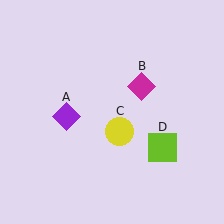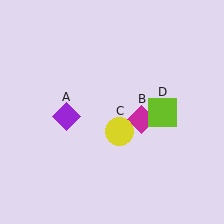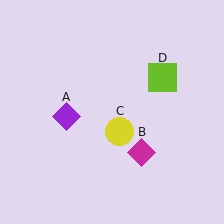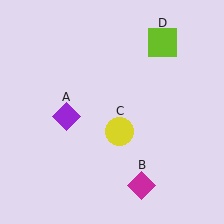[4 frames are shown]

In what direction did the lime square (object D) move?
The lime square (object D) moved up.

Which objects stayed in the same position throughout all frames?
Purple diamond (object A) and yellow circle (object C) remained stationary.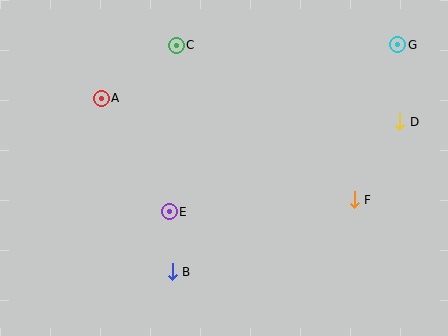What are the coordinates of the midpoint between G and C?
The midpoint between G and C is at (287, 45).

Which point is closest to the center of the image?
Point E at (169, 212) is closest to the center.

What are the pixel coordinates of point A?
Point A is at (101, 98).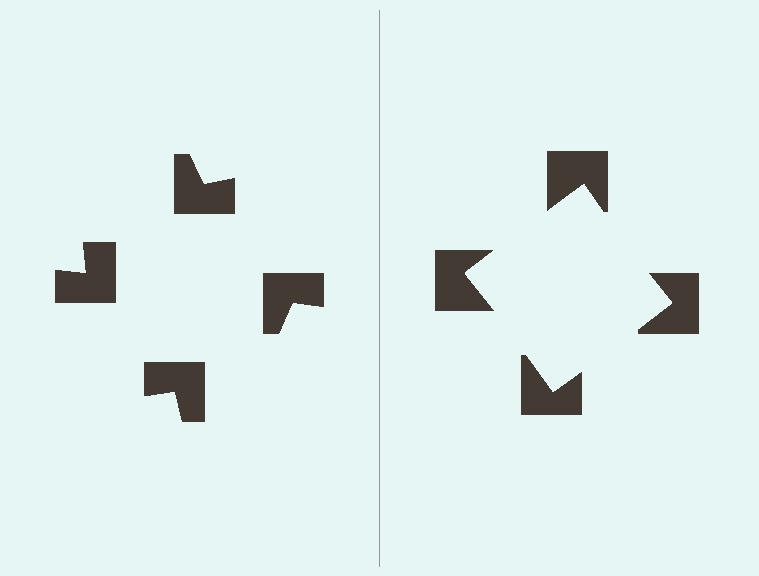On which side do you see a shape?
An illusory square appears on the right side. On the left side the wedge cuts are rotated, so no coherent shape forms.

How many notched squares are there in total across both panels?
8 — 4 on each side.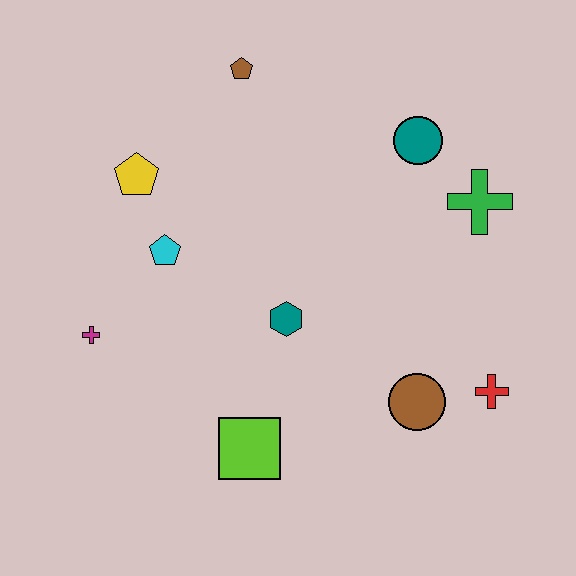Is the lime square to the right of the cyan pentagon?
Yes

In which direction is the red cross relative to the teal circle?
The red cross is below the teal circle.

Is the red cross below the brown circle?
No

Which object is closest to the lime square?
The teal hexagon is closest to the lime square.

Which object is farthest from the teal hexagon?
The brown pentagon is farthest from the teal hexagon.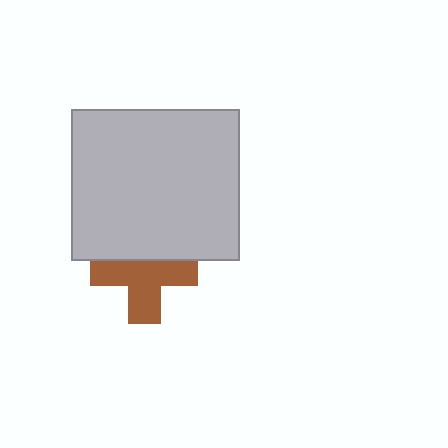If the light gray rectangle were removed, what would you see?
You would see the complete brown cross.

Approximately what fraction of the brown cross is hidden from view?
Roughly 36% of the brown cross is hidden behind the light gray rectangle.